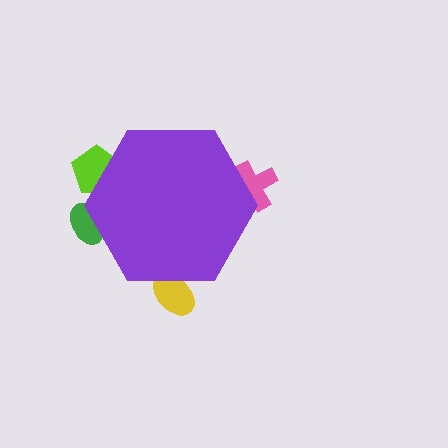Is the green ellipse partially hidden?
Yes, the green ellipse is partially hidden behind the purple hexagon.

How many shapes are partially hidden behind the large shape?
4 shapes are partially hidden.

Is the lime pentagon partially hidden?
Yes, the lime pentagon is partially hidden behind the purple hexagon.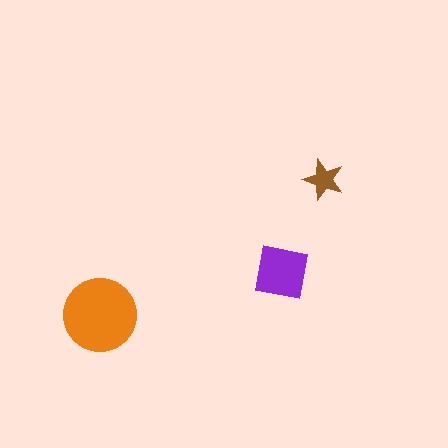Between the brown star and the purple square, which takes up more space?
The purple square.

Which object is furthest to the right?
The brown star is rightmost.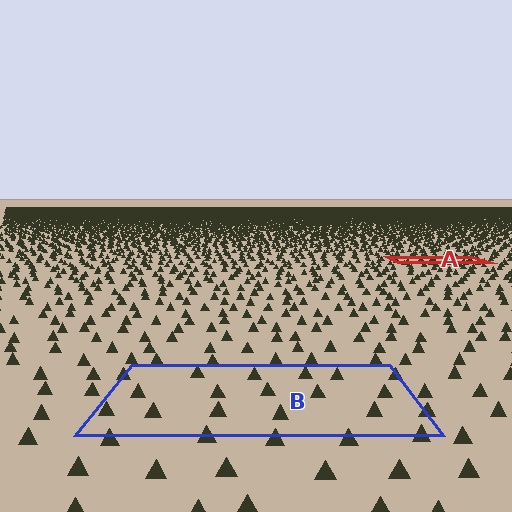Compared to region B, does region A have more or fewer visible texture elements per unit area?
Region A has more texture elements per unit area — they are packed more densely because it is farther away.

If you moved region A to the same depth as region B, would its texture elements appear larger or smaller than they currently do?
They would appear larger. At a closer depth, the same texture elements are projected at a bigger on-screen size.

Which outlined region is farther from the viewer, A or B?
Region A is farther from the viewer — the texture elements inside it appear smaller and more densely packed.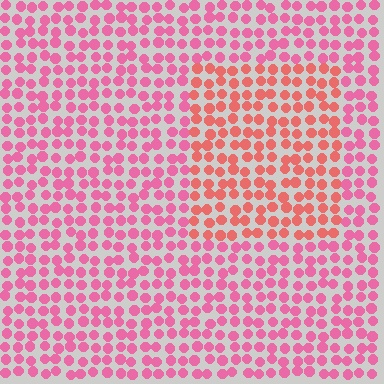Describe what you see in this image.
The image is filled with small pink elements in a uniform arrangement. A rectangle-shaped region is visible where the elements are tinted to a slightly different hue, forming a subtle color boundary.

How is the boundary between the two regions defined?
The boundary is defined purely by a slight shift in hue (about 30 degrees). Spacing, size, and orientation are identical on both sides.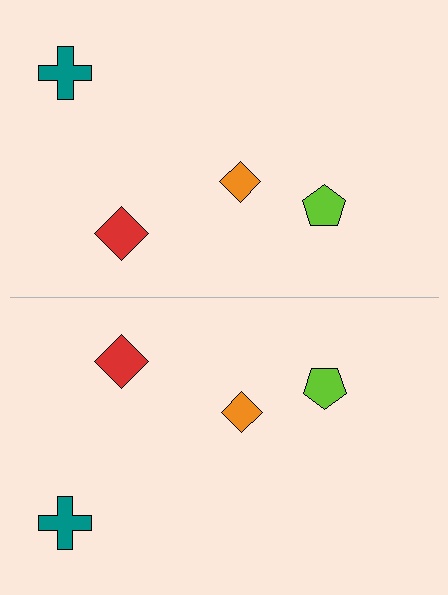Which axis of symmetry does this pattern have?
The pattern has a horizontal axis of symmetry running through the center of the image.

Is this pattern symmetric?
Yes, this pattern has bilateral (reflection) symmetry.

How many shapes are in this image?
There are 8 shapes in this image.